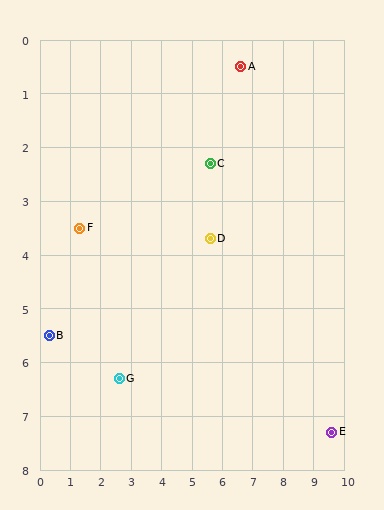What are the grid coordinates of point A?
Point A is at approximately (6.6, 0.5).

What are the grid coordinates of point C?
Point C is at approximately (5.6, 2.3).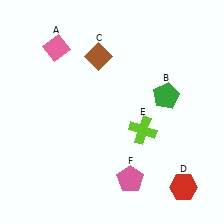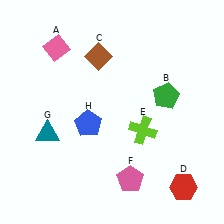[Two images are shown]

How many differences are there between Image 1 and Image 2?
There are 2 differences between the two images.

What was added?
A teal triangle (G), a blue pentagon (H) were added in Image 2.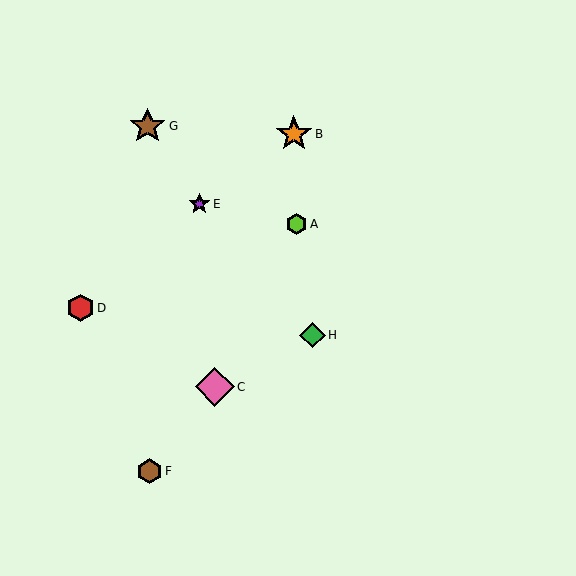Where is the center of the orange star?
The center of the orange star is at (294, 134).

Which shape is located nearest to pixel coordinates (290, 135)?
The orange star (labeled B) at (294, 134) is nearest to that location.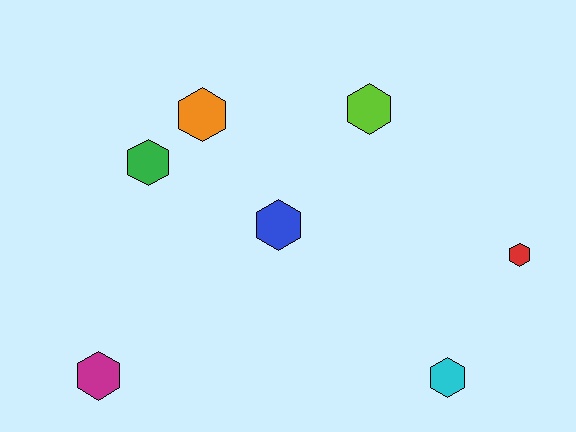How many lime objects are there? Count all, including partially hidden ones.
There is 1 lime object.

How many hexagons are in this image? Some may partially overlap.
There are 7 hexagons.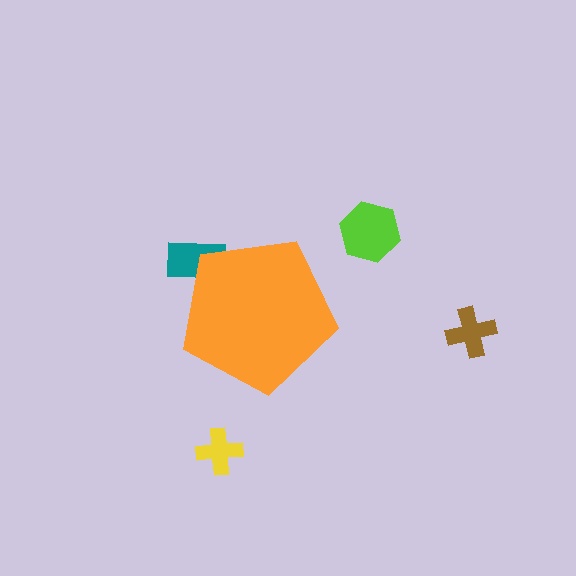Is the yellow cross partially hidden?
No, the yellow cross is fully visible.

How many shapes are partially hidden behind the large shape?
1 shape is partially hidden.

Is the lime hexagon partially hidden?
No, the lime hexagon is fully visible.